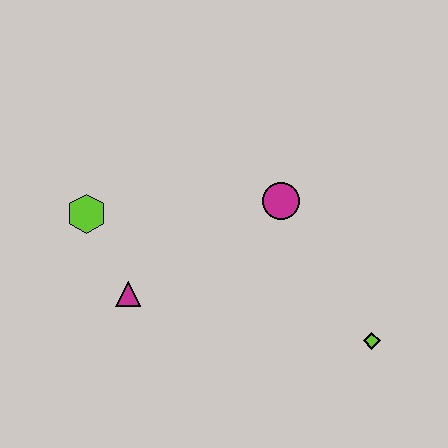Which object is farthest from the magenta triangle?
The lime diamond is farthest from the magenta triangle.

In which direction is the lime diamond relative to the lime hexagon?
The lime diamond is to the right of the lime hexagon.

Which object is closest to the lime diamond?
The magenta circle is closest to the lime diamond.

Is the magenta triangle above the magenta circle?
No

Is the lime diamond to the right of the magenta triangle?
Yes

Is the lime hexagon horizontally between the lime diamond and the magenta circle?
No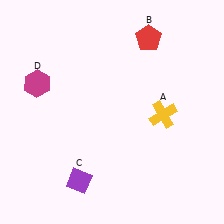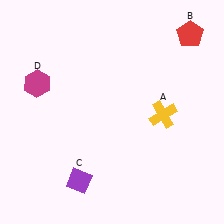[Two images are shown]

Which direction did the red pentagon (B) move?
The red pentagon (B) moved right.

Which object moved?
The red pentagon (B) moved right.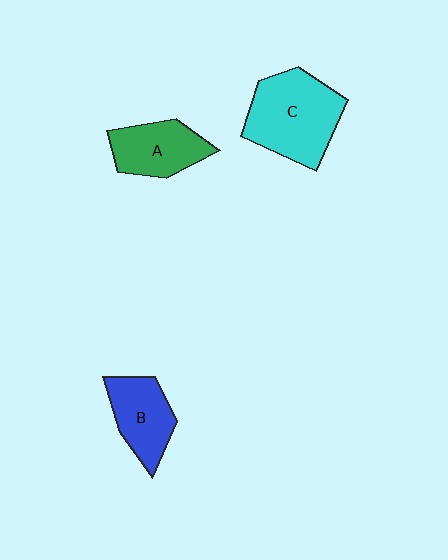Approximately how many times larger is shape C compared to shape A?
Approximately 1.6 times.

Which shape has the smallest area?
Shape B (blue).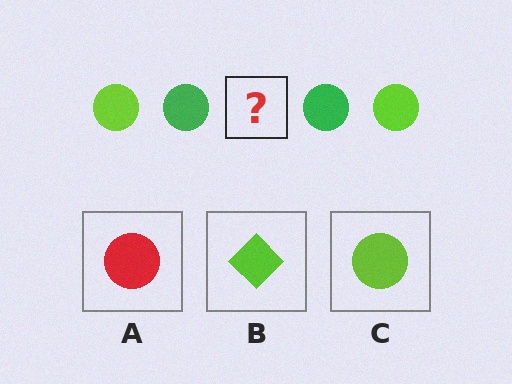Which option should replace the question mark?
Option C.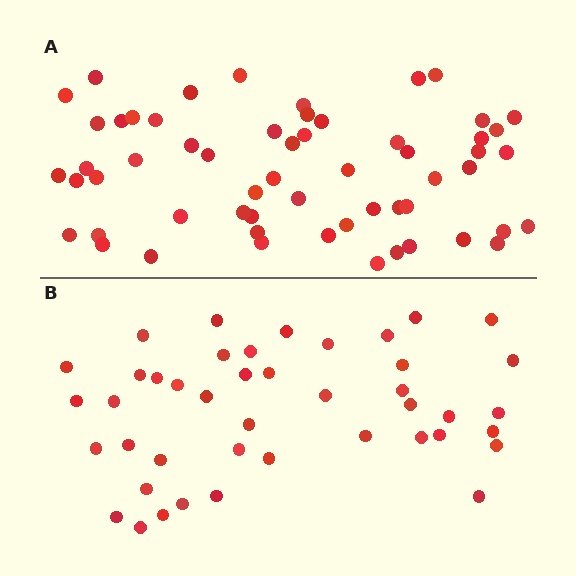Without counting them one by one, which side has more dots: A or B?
Region A (the top region) has more dots.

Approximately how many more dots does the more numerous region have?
Region A has approximately 15 more dots than region B.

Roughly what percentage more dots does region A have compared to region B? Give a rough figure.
About 35% more.